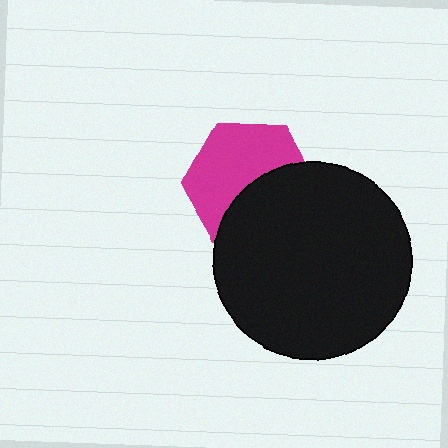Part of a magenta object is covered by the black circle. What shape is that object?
It is a hexagon.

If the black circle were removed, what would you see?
You would see the complete magenta hexagon.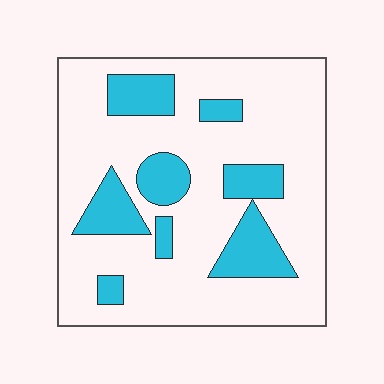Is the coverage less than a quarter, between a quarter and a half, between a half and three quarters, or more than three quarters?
Less than a quarter.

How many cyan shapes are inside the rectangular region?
8.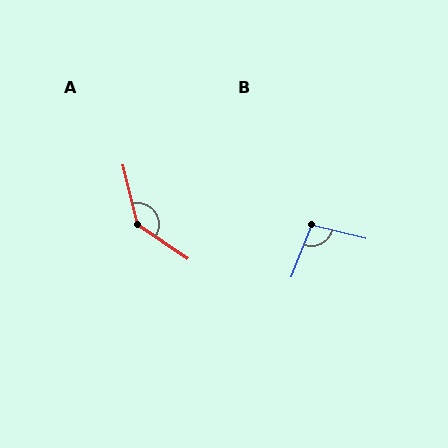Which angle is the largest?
A, at approximately 138 degrees.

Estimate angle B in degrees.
Approximately 98 degrees.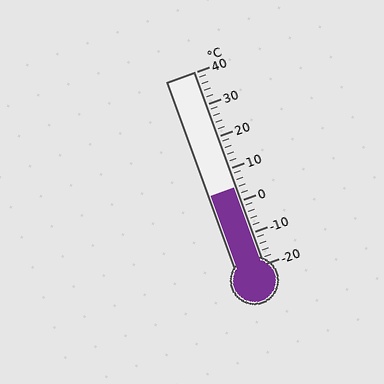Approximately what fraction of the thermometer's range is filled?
The thermometer is filled to approximately 40% of its range.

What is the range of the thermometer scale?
The thermometer scale ranges from -20°C to 40°C.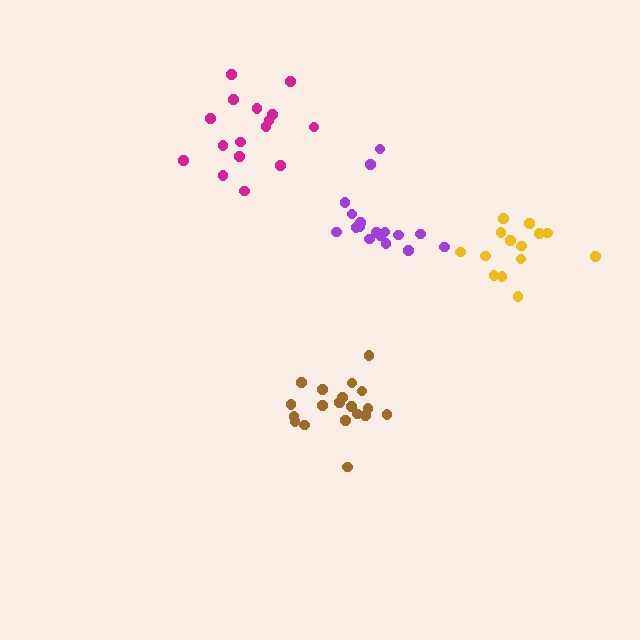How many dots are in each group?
Group 1: 19 dots, Group 2: 16 dots, Group 3: 14 dots, Group 4: 17 dots (66 total).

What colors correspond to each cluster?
The clusters are colored: brown, magenta, yellow, purple.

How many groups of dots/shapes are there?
There are 4 groups.